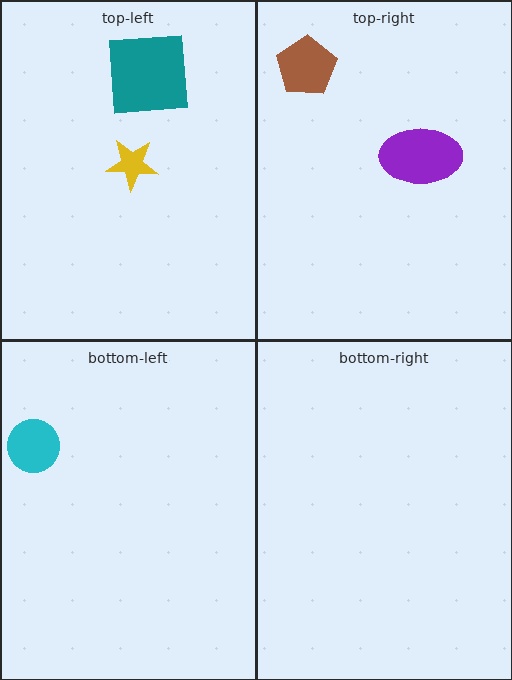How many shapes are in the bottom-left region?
1.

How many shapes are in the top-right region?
2.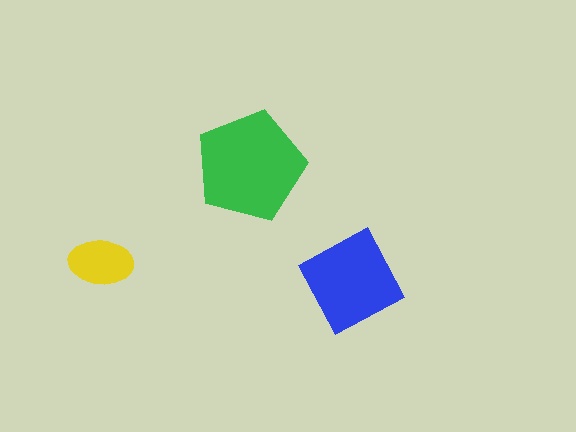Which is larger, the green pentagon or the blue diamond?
The green pentagon.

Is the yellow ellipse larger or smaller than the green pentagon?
Smaller.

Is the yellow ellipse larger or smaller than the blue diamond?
Smaller.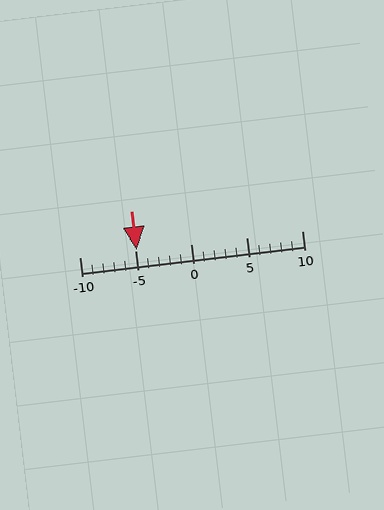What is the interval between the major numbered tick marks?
The major tick marks are spaced 5 units apart.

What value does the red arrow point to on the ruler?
The red arrow points to approximately -5.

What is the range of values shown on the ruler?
The ruler shows values from -10 to 10.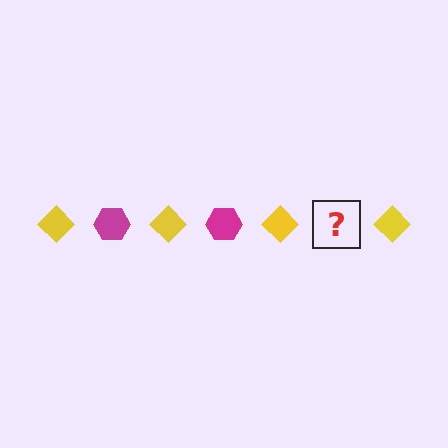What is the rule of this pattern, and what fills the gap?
The rule is that the pattern alternates between yellow diamond and magenta hexagon. The gap should be filled with a magenta hexagon.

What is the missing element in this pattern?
The missing element is a magenta hexagon.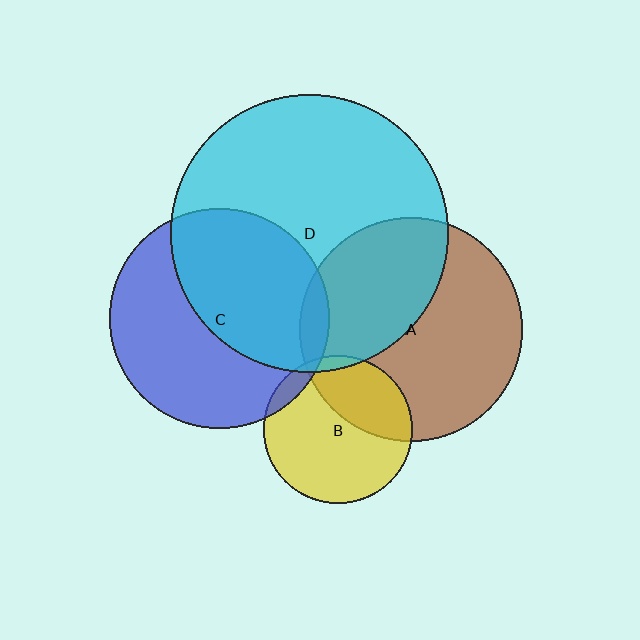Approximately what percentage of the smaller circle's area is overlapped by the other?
Approximately 40%.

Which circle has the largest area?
Circle D (cyan).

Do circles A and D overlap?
Yes.